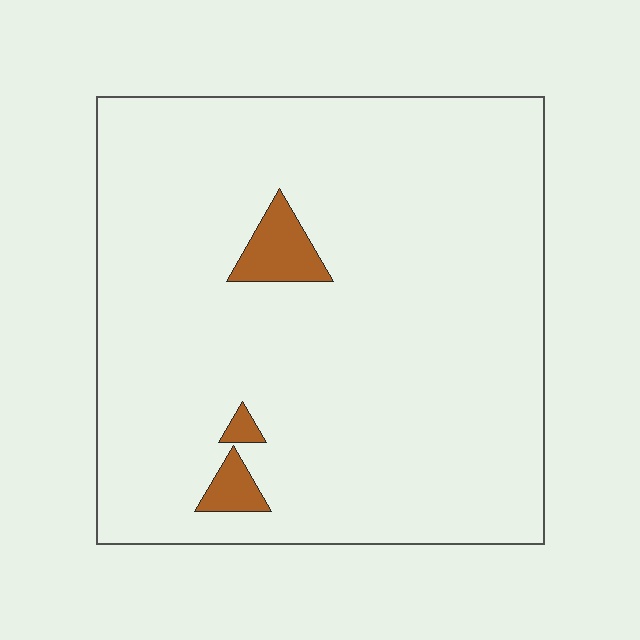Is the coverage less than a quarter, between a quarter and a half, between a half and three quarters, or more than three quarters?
Less than a quarter.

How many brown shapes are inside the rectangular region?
3.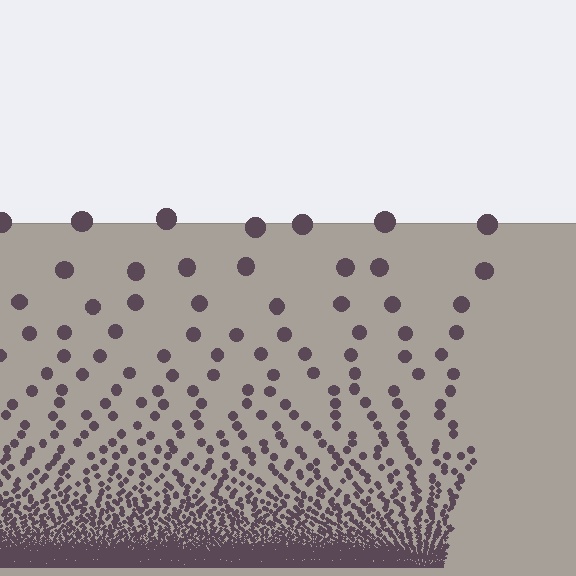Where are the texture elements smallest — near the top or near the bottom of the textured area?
Near the bottom.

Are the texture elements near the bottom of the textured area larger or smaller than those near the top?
Smaller. The gradient is inverted — elements near the bottom are smaller and denser.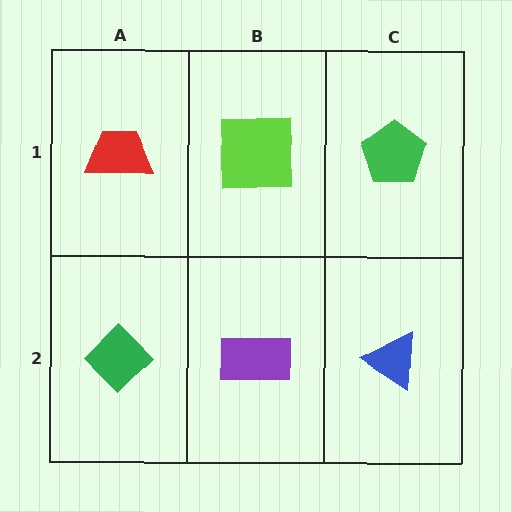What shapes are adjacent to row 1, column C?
A blue triangle (row 2, column C), a lime square (row 1, column B).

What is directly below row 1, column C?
A blue triangle.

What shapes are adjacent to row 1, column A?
A green diamond (row 2, column A), a lime square (row 1, column B).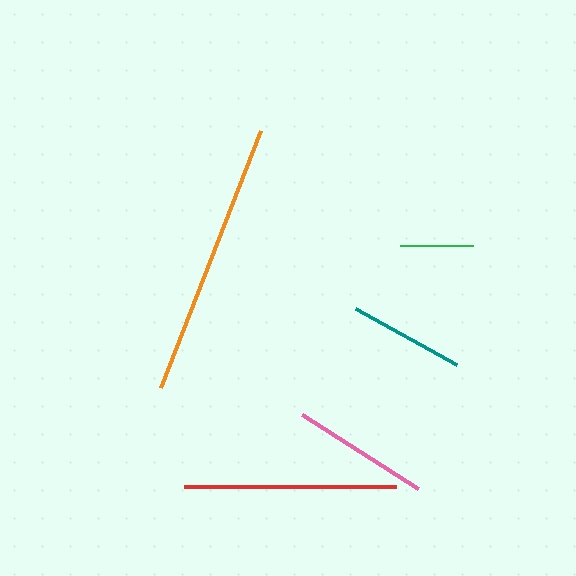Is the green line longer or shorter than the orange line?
The orange line is longer than the green line.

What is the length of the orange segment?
The orange segment is approximately 276 pixels long.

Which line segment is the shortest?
The green line is the shortest at approximately 73 pixels.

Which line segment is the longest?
The orange line is the longest at approximately 276 pixels.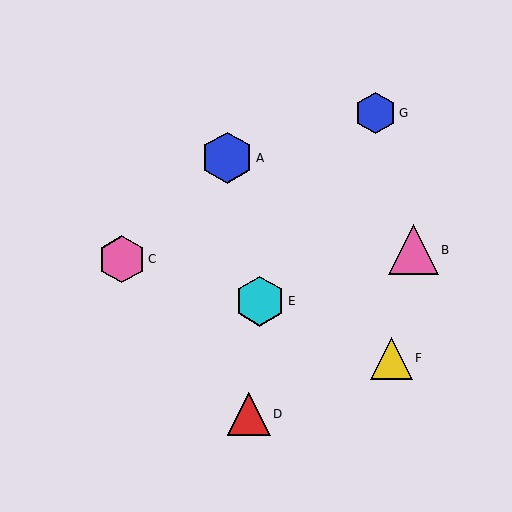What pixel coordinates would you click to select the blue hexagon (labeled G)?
Click at (376, 113) to select the blue hexagon G.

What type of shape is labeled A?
Shape A is a blue hexagon.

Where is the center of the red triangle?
The center of the red triangle is at (249, 414).